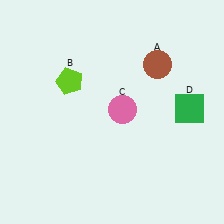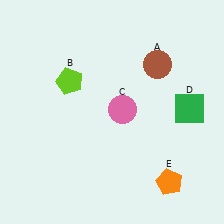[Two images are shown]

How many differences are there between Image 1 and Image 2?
There is 1 difference between the two images.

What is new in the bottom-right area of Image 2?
An orange pentagon (E) was added in the bottom-right area of Image 2.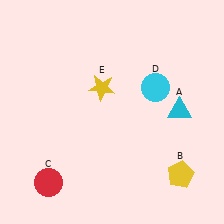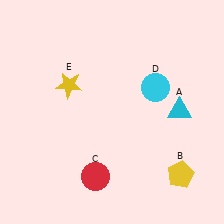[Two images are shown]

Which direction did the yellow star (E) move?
The yellow star (E) moved left.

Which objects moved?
The objects that moved are: the red circle (C), the yellow star (E).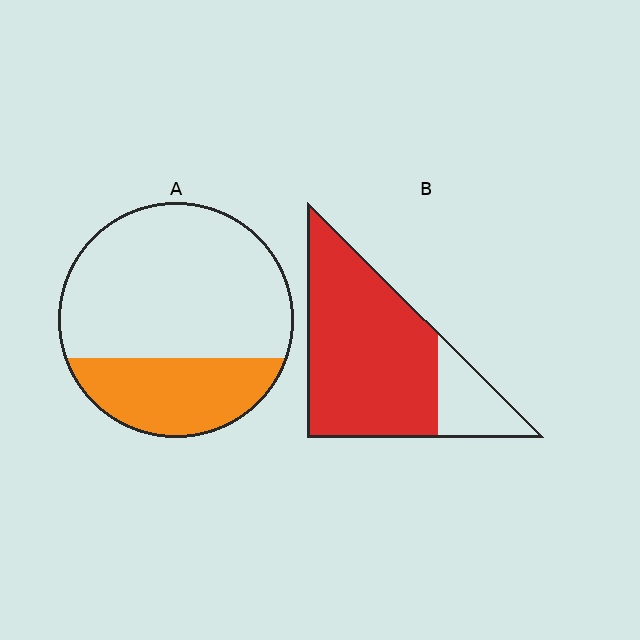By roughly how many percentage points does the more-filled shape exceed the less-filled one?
By roughly 50 percentage points (B over A).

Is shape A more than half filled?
No.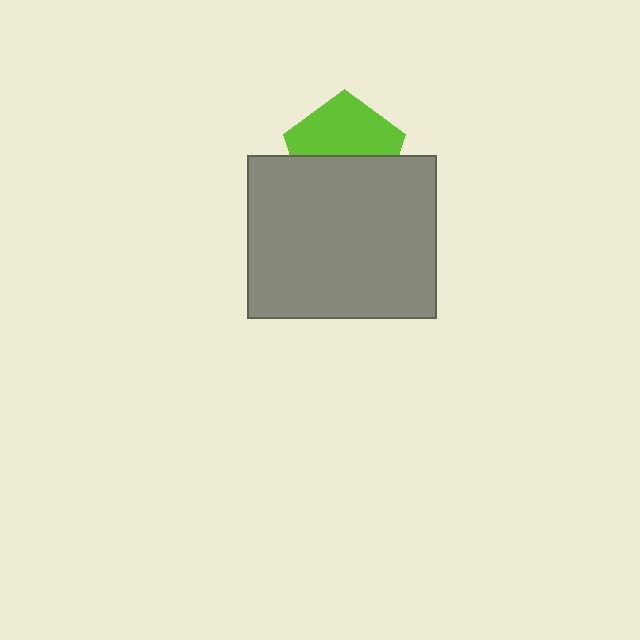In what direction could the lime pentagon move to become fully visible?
The lime pentagon could move up. That would shift it out from behind the gray rectangle entirely.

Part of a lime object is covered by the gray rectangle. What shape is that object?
It is a pentagon.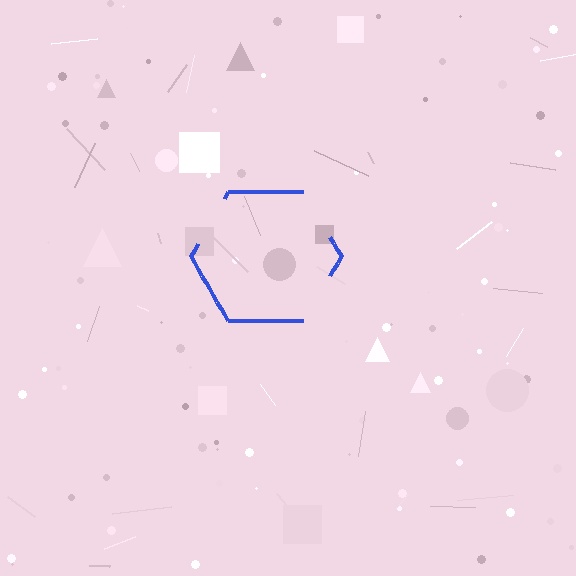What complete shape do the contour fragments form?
The contour fragments form a hexagon.